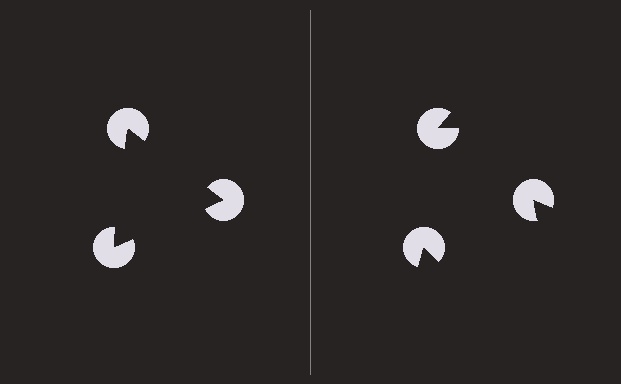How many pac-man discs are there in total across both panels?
6 — 3 on each side.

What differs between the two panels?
The pac-man discs are positioned identically on both sides; only the wedge orientations differ. On the left they align to a triangle; on the right they are misaligned.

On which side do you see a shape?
An illusory triangle appears on the left side. On the right side the wedge cuts are rotated, so no coherent shape forms.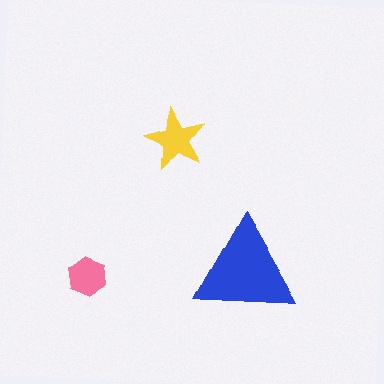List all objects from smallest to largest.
The pink hexagon, the yellow star, the blue triangle.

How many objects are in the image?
There are 3 objects in the image.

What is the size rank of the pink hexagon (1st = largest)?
3rd.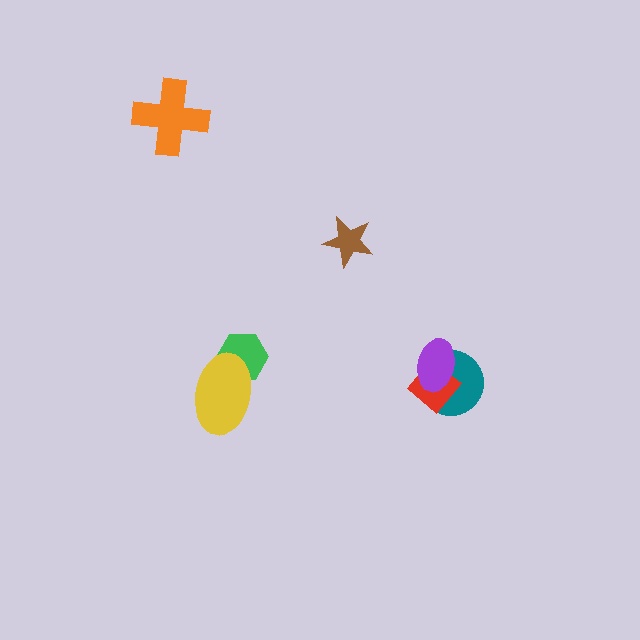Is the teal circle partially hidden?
Yes, it is partially covered by another shape.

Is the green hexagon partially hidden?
Yes, it is partially covered by another shape.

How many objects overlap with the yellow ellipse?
1 object overlaps with the yellow ellipse.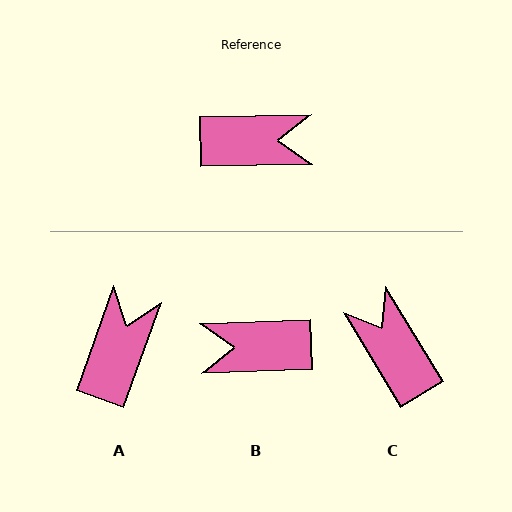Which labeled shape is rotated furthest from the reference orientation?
B, about 180 degrees away.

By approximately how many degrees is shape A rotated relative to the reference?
Approximately 69 degrees counter-clockwise.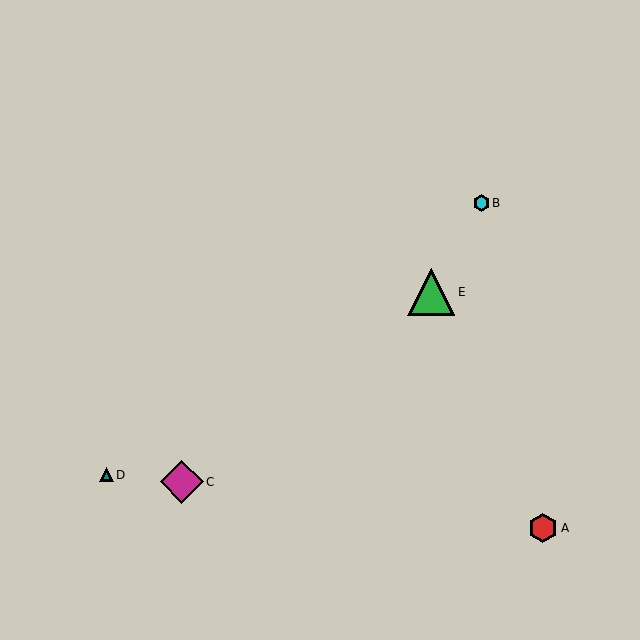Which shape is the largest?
The green triangle (labeled E) is the largest.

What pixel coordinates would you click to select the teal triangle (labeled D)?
Click at (106, 475) to select the teal triangle D.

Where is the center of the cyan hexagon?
The center of the cyan hexagon is at (481, 203).